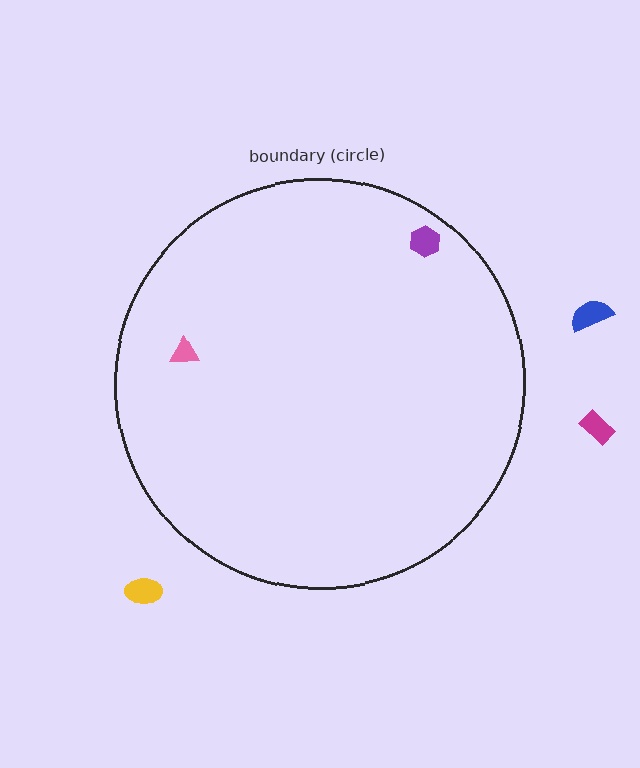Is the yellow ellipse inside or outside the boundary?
Outside.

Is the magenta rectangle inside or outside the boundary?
Outside.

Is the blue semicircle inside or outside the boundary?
Outside.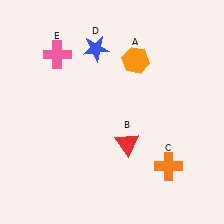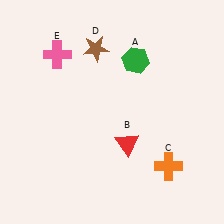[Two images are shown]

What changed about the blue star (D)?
In Image 1, D is blue. In Image 2, it changed to brown.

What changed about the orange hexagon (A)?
In Image 1, A is orange. In Image 2, it changed to green.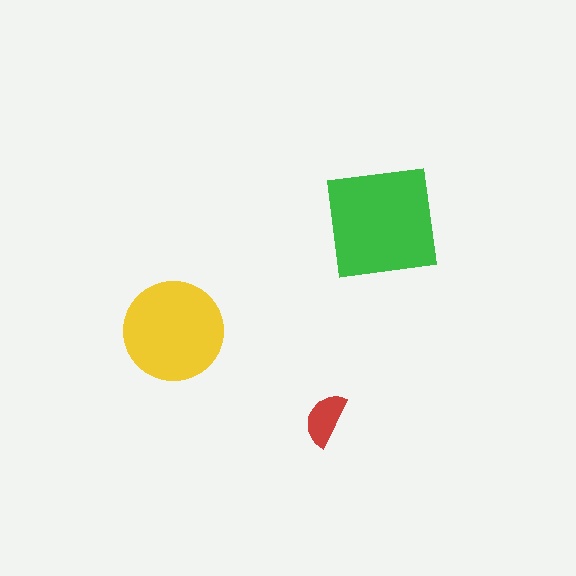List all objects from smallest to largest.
The red semicircle, the yellow circle, the green square.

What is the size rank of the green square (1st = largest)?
1st.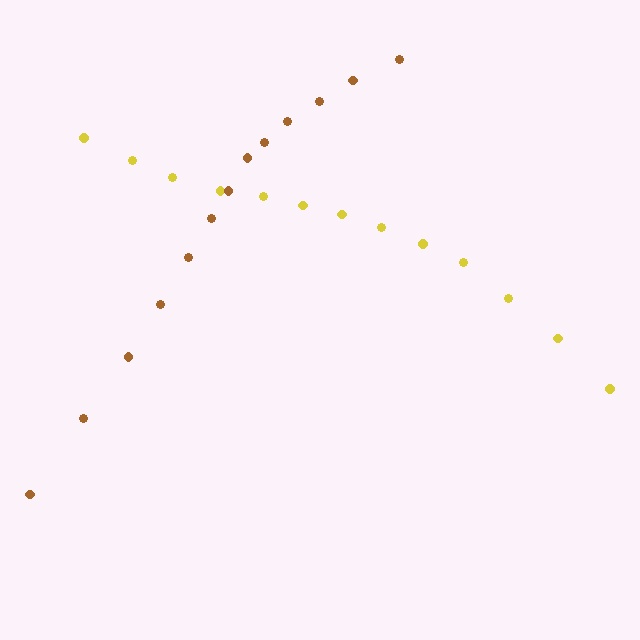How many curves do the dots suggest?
There are 2 distinct paths.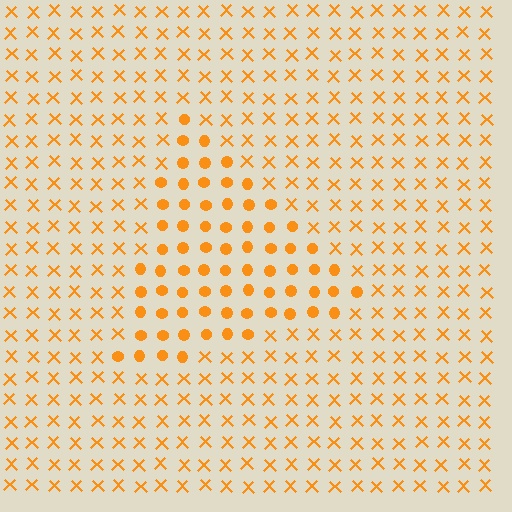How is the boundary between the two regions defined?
The boundary is defined by a change in element shape: circles inside vs. X marks outside. All elements share the same color and spacing.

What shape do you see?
I see a triangle.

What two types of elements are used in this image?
The image uses circles inside the triangle region and X marks outside it.